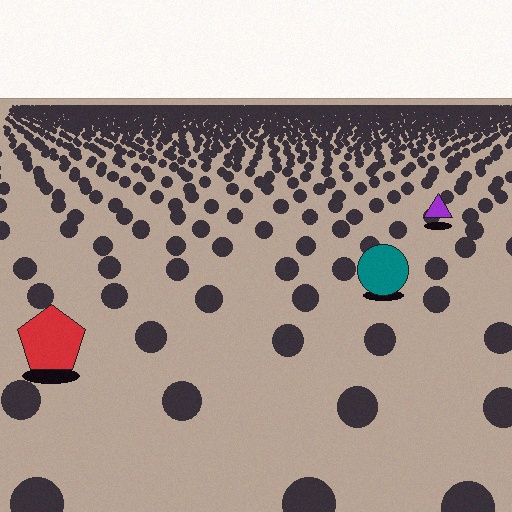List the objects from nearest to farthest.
From nearest to farthest: the red pentagon, the teal circle, the purple triangle.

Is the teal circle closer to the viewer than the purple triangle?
Yes. The teal circle is closer — you can tell from the texture gradient: the ground texture is coarser near it.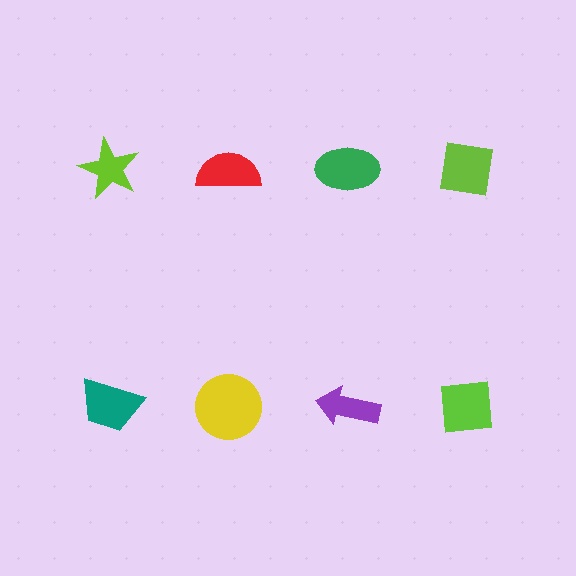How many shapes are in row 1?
4 shapes.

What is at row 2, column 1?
A teal trapezoid.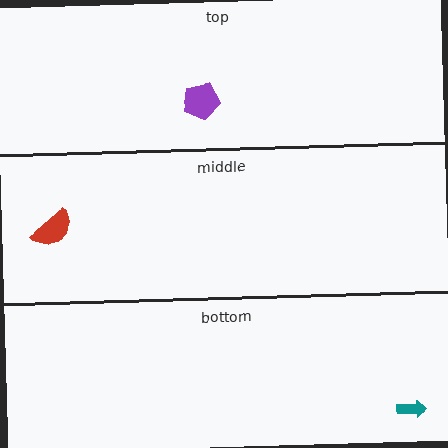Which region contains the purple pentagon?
The top region.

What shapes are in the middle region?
The red semicircle.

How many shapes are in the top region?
1.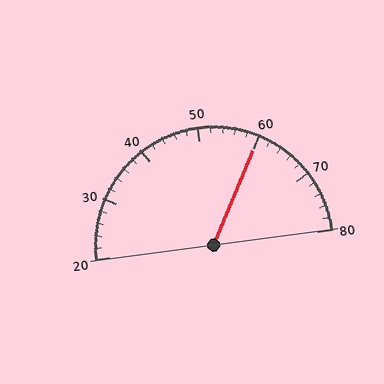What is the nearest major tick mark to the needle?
The nearest major tick mark is 60.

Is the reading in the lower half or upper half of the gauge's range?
The reading is in the upper half of the range (20 to 80).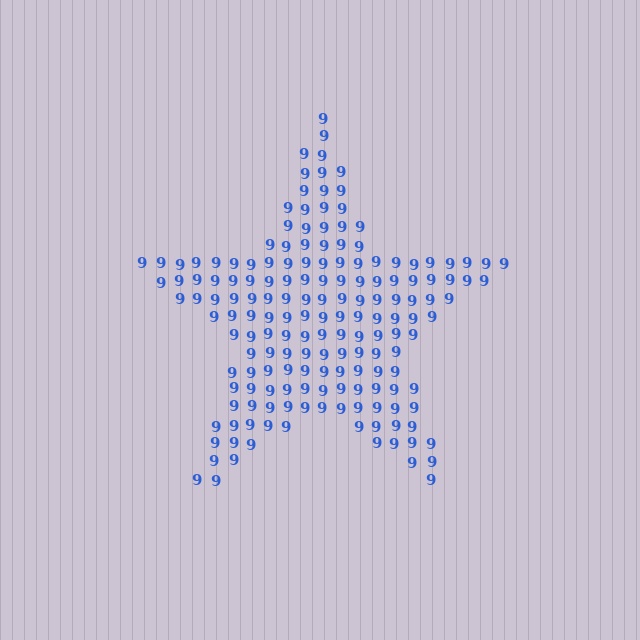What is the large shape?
The large shape is a star.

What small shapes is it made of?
It is made of small digit 9's.